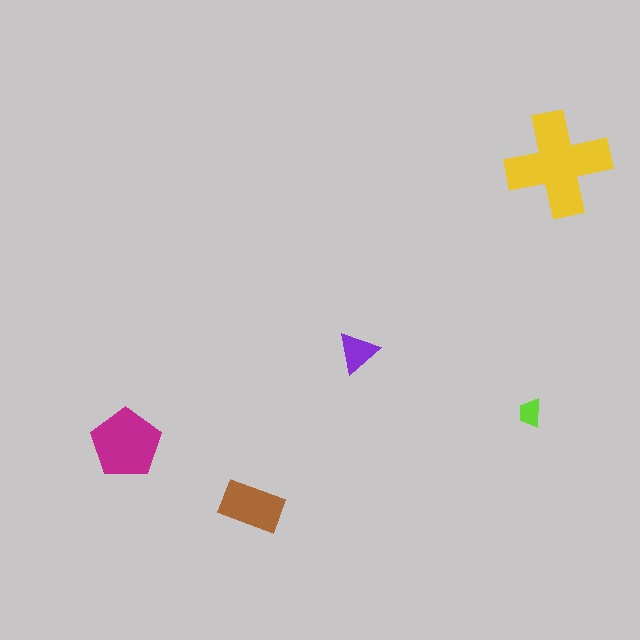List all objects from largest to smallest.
The yellow cross, the magenta pentagon, the brown rectangle, the purple triangle, the lime trapezoid.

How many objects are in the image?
There are 5 objects in the image.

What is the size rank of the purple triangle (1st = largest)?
4th.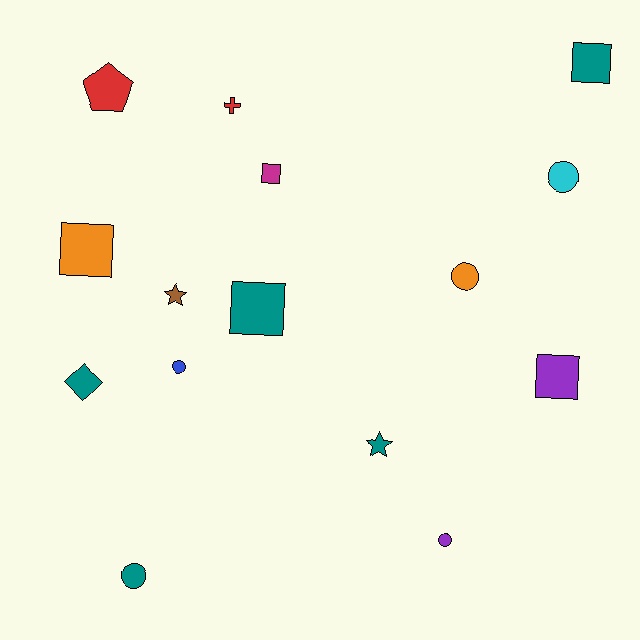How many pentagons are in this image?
There is 1 pentagon.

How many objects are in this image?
There are 15 objects.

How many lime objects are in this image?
There are no lime objects.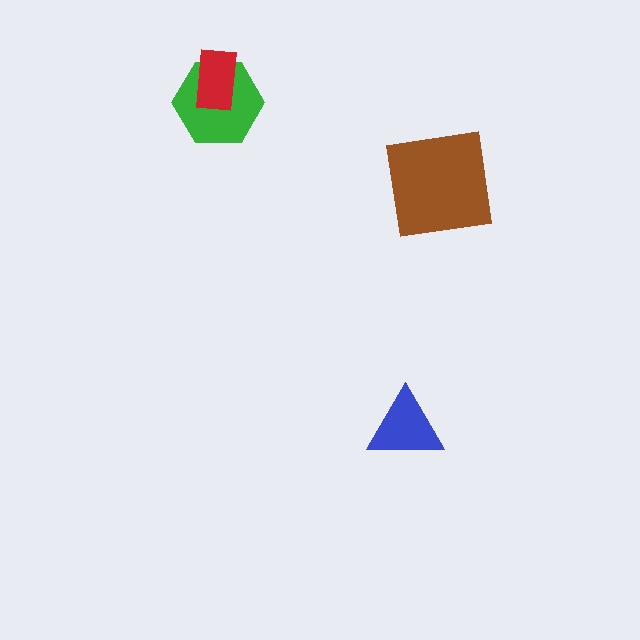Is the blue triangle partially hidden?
No, no other shape covers it.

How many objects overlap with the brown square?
0 objects overlap with the brown square.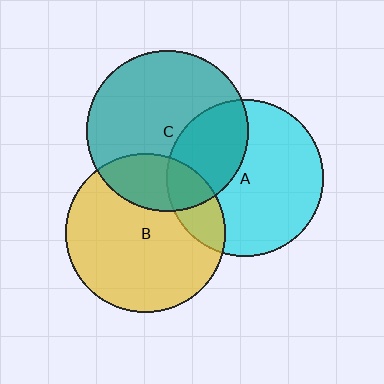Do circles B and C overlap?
Yes.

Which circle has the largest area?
Circle C (teal).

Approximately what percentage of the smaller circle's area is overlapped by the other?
Approximately 25%.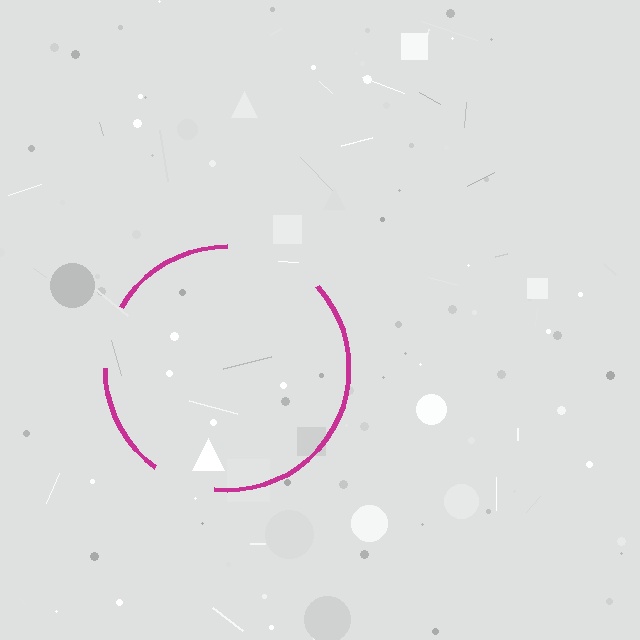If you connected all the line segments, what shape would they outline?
They would outline a circle.